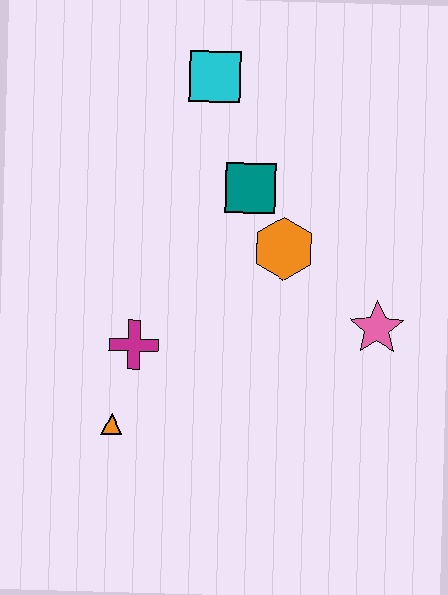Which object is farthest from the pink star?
The cyan square is farthest from the pink star.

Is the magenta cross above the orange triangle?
Yes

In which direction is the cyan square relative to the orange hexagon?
The cyan square is above the orange hexagon.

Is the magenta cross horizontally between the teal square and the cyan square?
No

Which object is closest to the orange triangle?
The magenta cross is closest to the orange triangle.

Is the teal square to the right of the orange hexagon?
No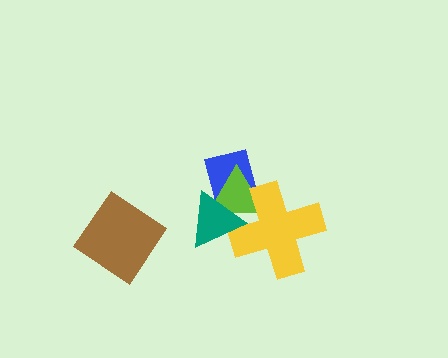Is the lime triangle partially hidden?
Yes, it is partially covered by another shape.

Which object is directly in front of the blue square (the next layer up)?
The lime triangle is directly in front of the blue square.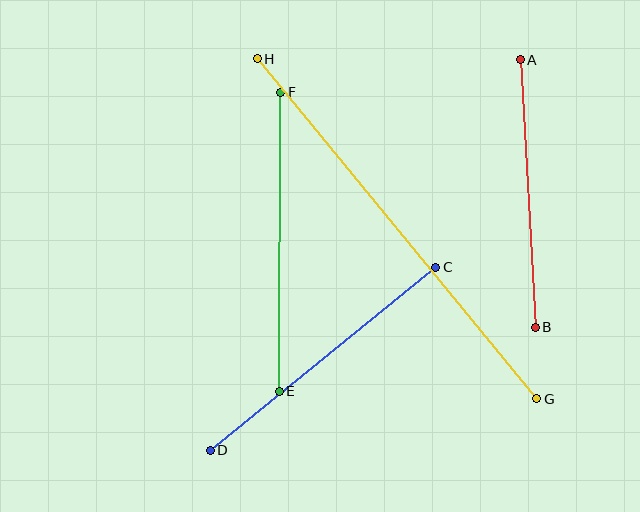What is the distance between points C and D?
The distance is approximately 290 pixels.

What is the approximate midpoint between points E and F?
The midpoint is at approximately (280, 242) pixels.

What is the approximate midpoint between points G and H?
The midpoint is at approximately (397, 229) pixels.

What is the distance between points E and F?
The distance is approximately 299 pixels.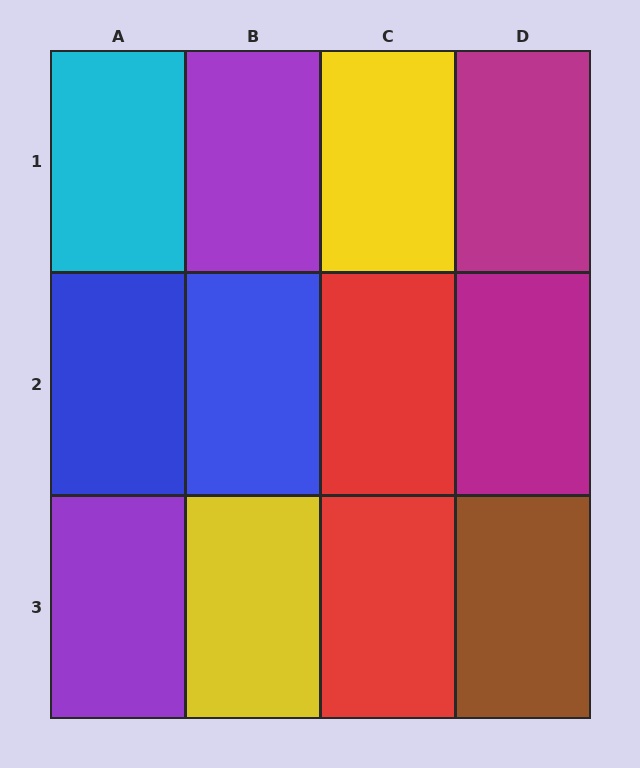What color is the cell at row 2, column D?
Magenta.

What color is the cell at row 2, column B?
Blue.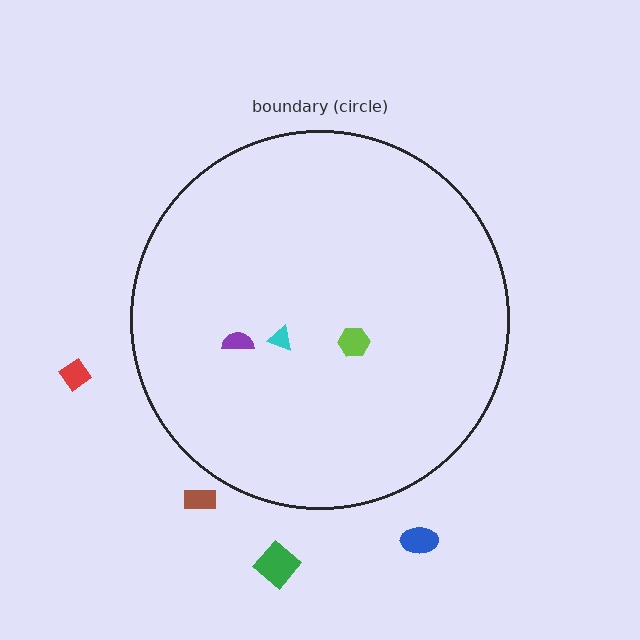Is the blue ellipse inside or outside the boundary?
Outside.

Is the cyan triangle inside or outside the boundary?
Inside.